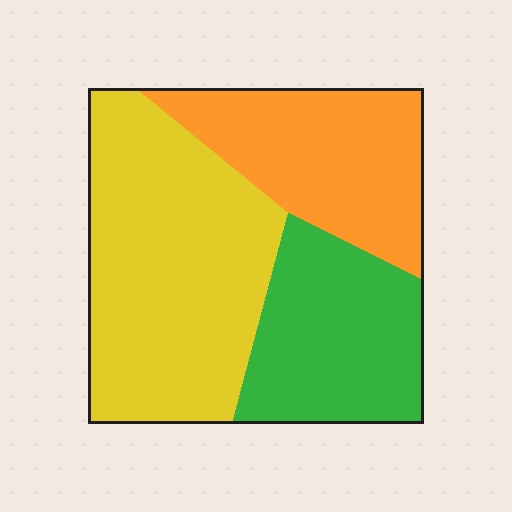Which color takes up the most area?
Yellow, at roughly 45%.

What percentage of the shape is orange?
Orange takes up between a sixth and a third of the shape.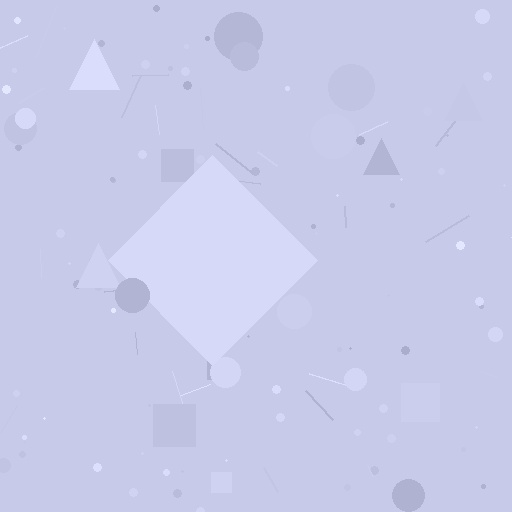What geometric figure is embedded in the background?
A diamond is embedded in the background.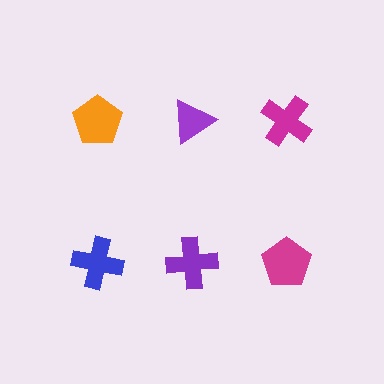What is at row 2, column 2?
A purple cross.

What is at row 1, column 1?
An orange pentagon.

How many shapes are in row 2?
3 shapes.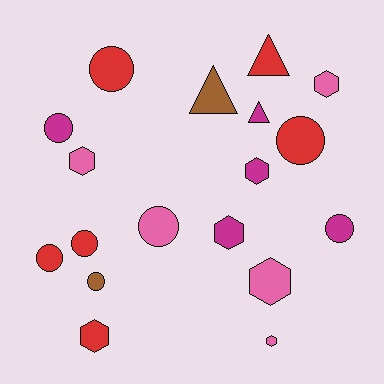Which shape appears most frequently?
Circle, with 8 objects.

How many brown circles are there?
There is 1 brown circle.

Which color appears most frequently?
Red, with 6 objects.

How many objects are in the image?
There are 18 objects.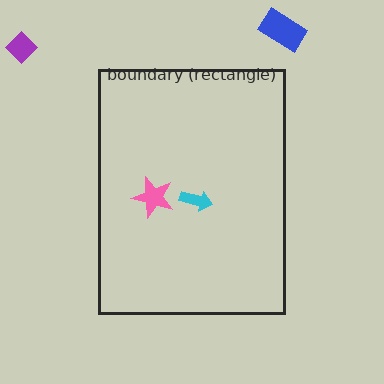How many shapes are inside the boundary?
2 inside, 2 outside.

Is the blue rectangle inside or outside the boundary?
Outside.